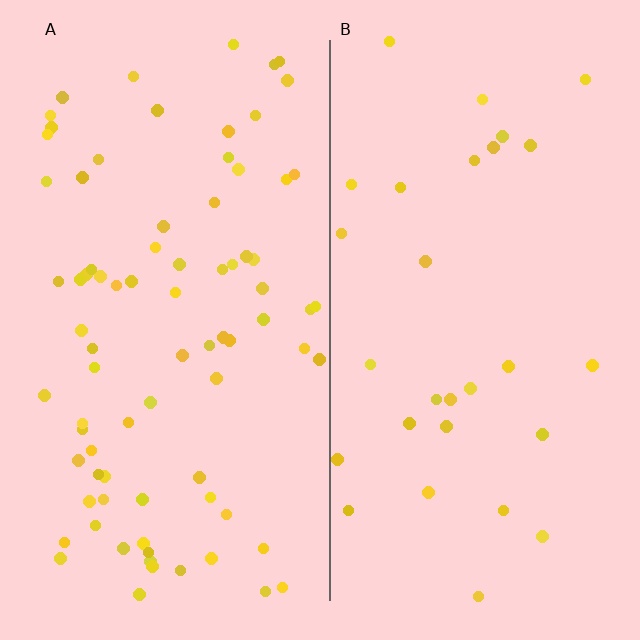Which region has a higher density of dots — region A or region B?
A (the left).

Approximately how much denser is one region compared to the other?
Approximately 2.8× — region A over region B.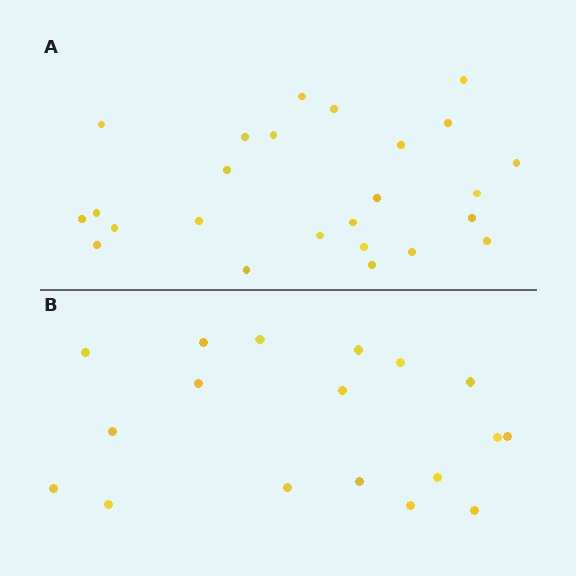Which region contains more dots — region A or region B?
Region A (the top region) has more dots.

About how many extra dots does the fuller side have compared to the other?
Region A has roughly 8 or so more dots than region B.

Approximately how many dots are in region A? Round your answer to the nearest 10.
About 20 dots. (The exact count is 25, which rounds to 20.)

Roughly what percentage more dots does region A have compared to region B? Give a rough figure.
About 40% more.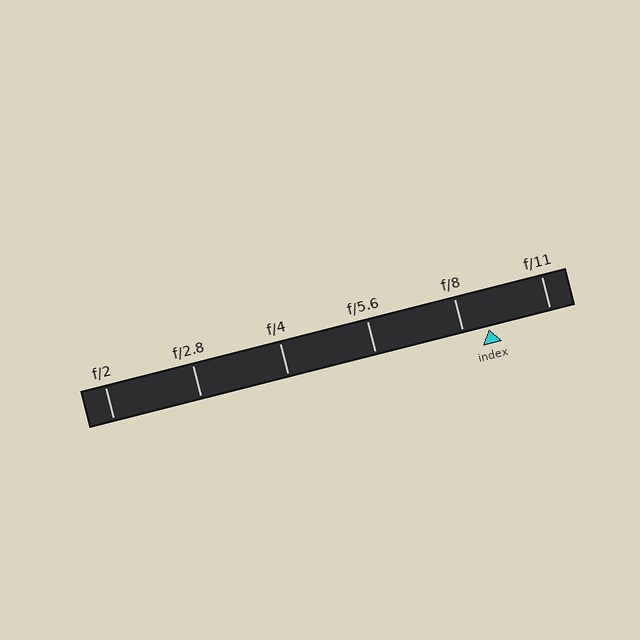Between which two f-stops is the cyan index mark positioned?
The index mark is between f/8 and f/11.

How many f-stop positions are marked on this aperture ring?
There are 6 f-stop positions marked.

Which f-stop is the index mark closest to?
The index mark is closest to f/8.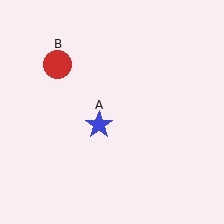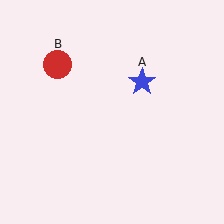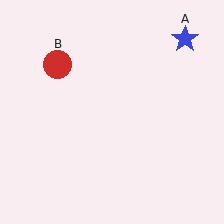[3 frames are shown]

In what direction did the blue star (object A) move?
The blue star (object A) moved up and to the right.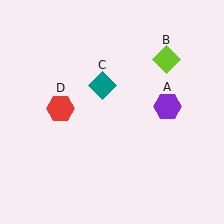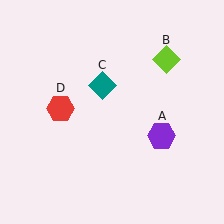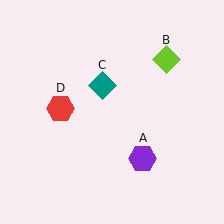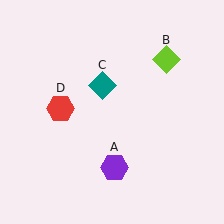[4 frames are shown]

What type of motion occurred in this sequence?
The purple hexagon (object A) rotated clockwise around the center of the scene.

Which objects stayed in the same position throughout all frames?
Lime diamond (object B) and teal diamond (object C) and red hexagon (object D) remained stationary.